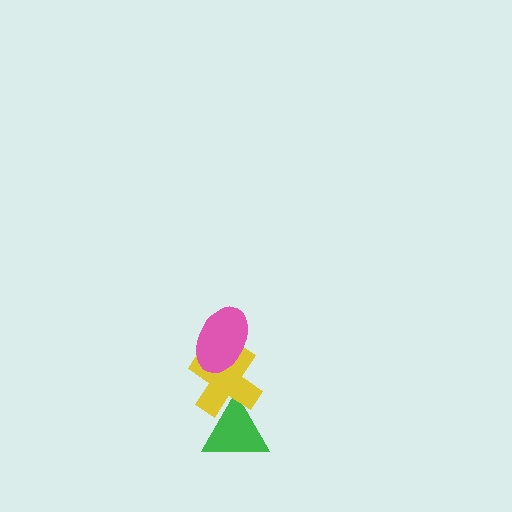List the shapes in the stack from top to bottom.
From top to bottom: the pink ellipse, the yellow cross, the green triangle.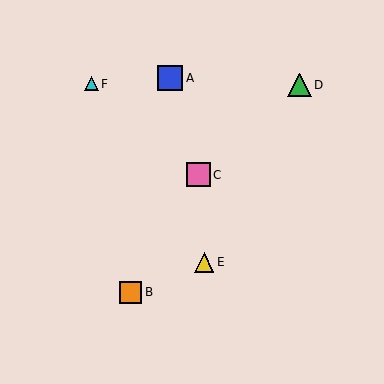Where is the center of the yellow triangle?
The center of the yellow triangle is at (204, 262).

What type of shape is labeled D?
Shape D is a green triangle.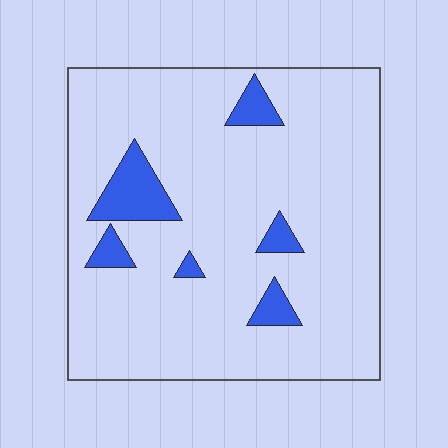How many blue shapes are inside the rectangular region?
6.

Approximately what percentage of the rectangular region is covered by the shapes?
Approximately 10%.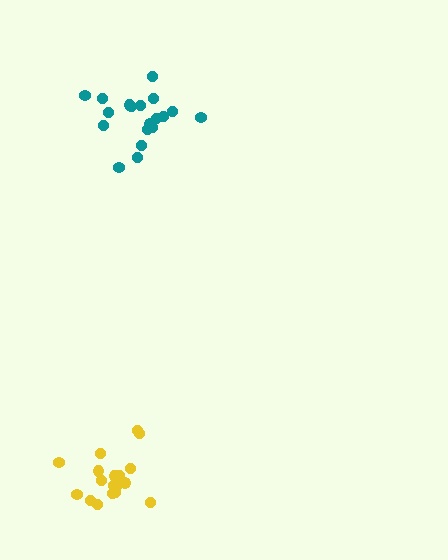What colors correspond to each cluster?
The clusters are colored: teal, yellow.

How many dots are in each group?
Group 1: 19 dots, Group 2: 19 dots (38 total).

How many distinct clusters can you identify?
There are 2 distinct clusters.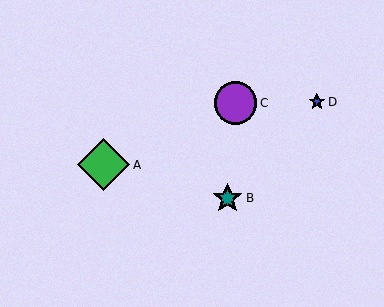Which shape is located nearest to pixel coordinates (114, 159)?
The green diamond (labeled A) at (104, 165) is nearest to that location.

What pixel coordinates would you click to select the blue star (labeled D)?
Click at (317, 102) to select the blue star D.